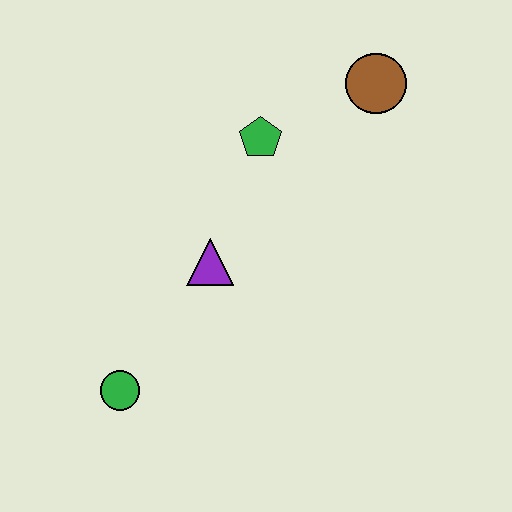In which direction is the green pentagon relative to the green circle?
The green pentagon is above the green circle.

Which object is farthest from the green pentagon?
The green circle is farthest from the green pentagon.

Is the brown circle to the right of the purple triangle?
Yes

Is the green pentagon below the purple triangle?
No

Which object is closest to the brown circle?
The green pentagon is closest to the brown circle.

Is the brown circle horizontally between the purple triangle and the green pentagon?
No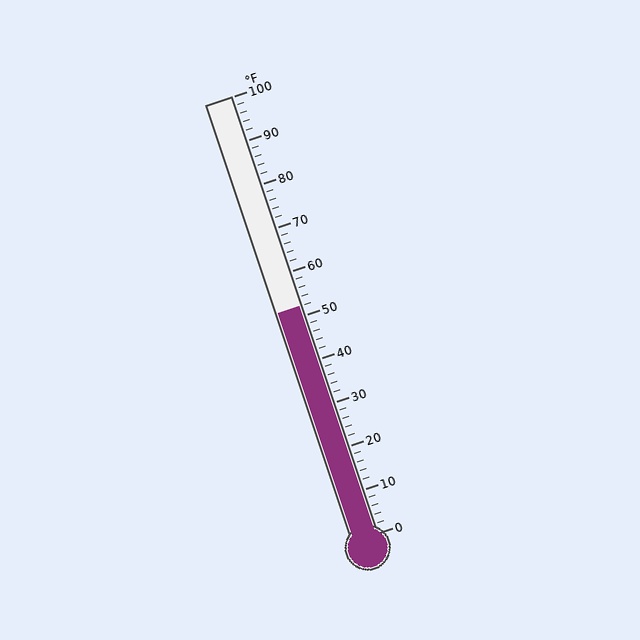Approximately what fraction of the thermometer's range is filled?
The thermometer is filled to approximately 50% of its range.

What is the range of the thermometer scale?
The thermometer scale ranges from 0°F to 100°F.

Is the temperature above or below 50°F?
The temperature is above 50°F.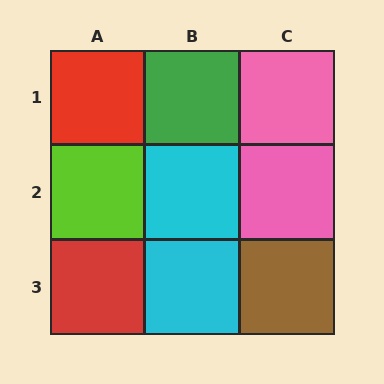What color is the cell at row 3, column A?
Red.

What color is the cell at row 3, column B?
Cyan.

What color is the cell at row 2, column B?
Cyan.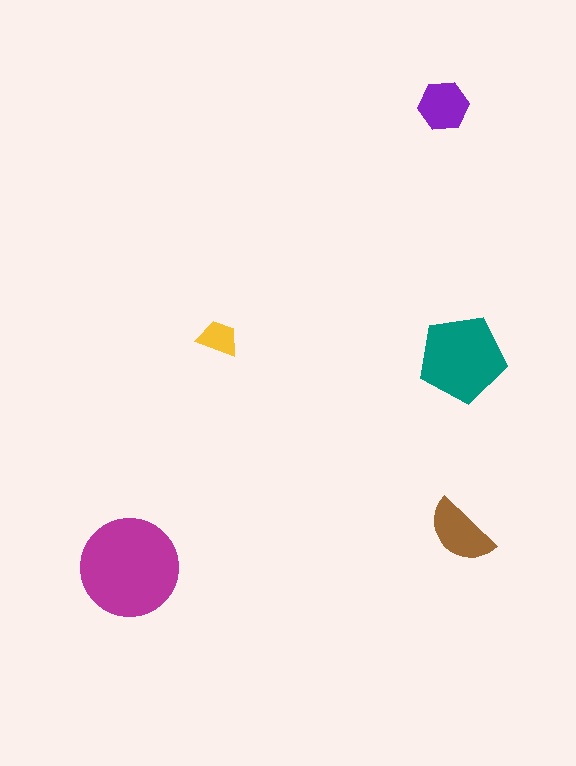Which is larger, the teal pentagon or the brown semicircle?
The teal pentagon.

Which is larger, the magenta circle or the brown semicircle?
The magenta circle.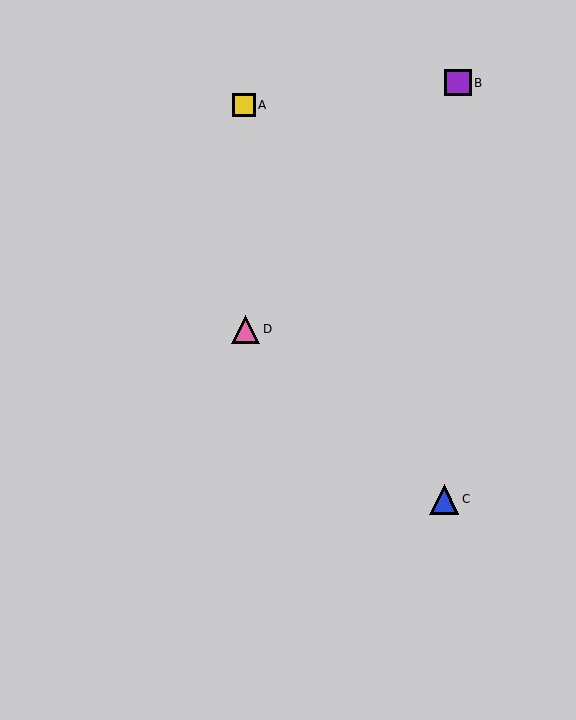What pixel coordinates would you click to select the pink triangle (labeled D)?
Click at (245, 330) to select the pink triangle D.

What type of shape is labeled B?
Shape B is a purple square.